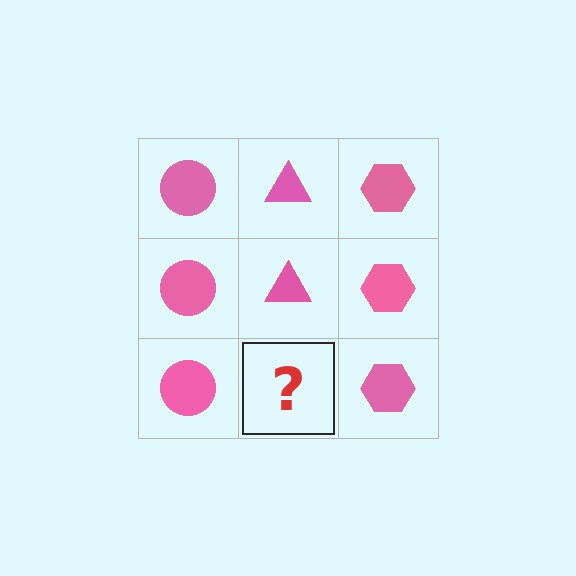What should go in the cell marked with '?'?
The missing cell should contain a pink triangle.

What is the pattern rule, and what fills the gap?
The rule is that each column has a consistent shape. The gap should be filled with a pink triangle.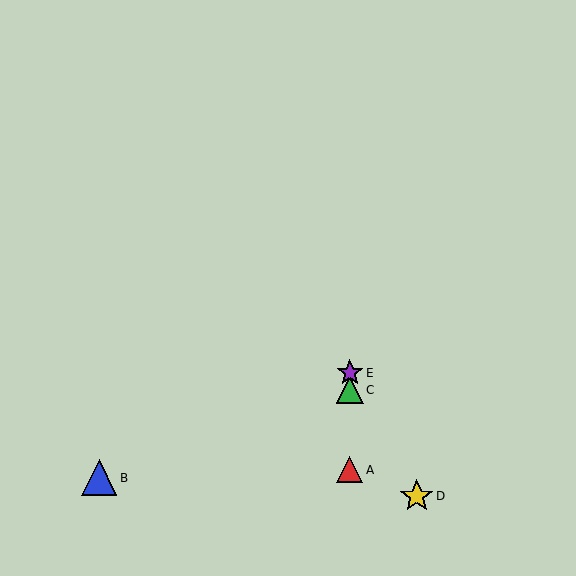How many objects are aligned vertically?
3 objects (A, C, E) are aligned vertically.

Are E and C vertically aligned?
Yes, both are at x≈350.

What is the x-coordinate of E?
Object E is at x≈350.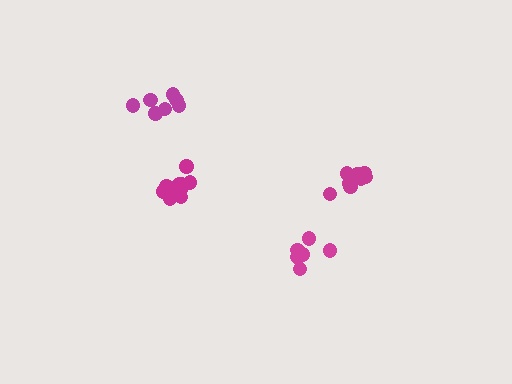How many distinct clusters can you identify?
There are 4 distinct clusters.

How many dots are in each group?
Group 1: 9 dots, Group 2: 12 dots, Group 3: 7 dots, Group 4: 7 dots (35 total).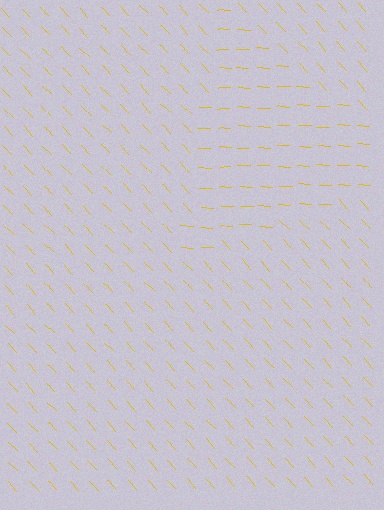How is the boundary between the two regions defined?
The boundary is defined purely by a change in line orientation (approximately 45 degrees difference). All lines are the same color and thickness.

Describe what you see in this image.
The image is filled with small yellow line segments. A triangle region in the image has lines oriented differently from the surrounding lines, creating a visible texture boundary.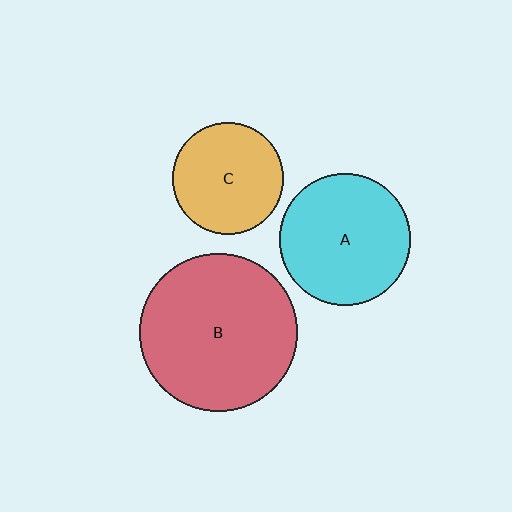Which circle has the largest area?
Circle B (red).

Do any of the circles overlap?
No, none of the circles overlap.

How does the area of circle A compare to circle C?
Approximately 1.4 times.